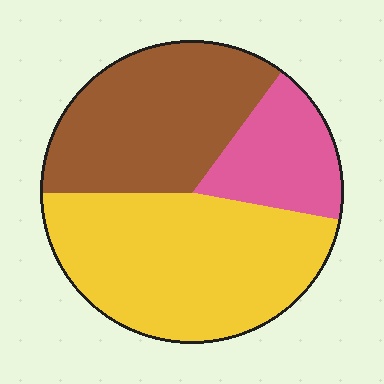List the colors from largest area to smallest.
From largest to smallest: yellow, brown, pink.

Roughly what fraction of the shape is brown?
Brown covers 35% of the shape.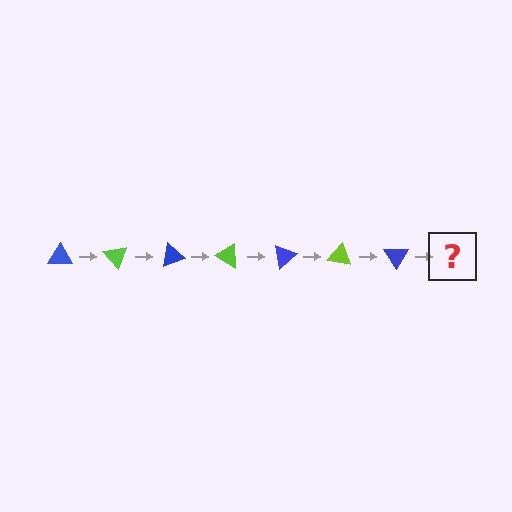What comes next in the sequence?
The next element should be a lime triangle, rotated 350 degrees from the start.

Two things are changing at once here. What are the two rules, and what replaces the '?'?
The two rules are that it rotates 50 degrees each step and the color cycles through blue and lime. The '?' should be a lime triangle, rotated 350 degrees from the start.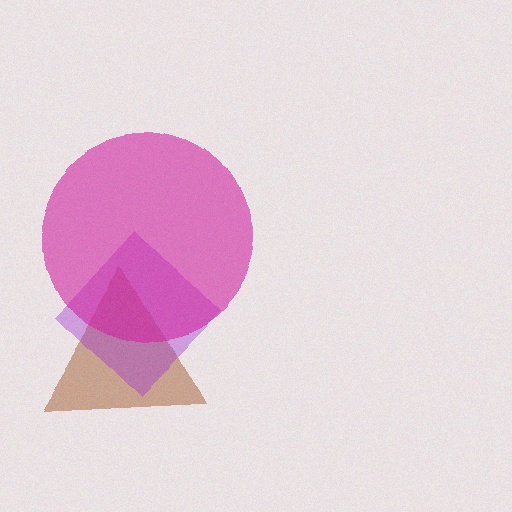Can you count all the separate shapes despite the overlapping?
Yes, there are 3 separate shapes.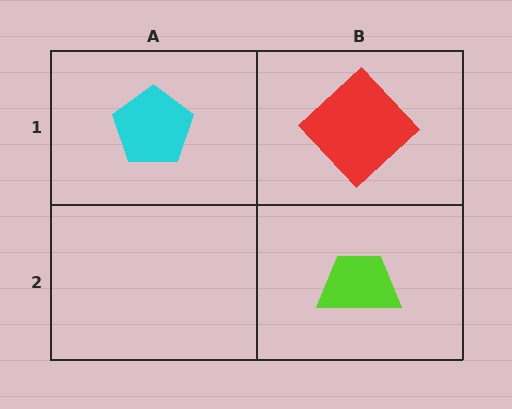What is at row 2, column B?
A lime trapezoid.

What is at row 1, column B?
A red diamond.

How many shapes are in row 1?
2 shapes.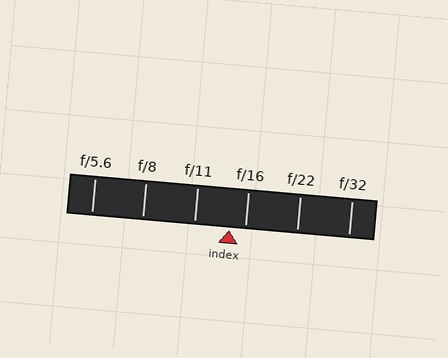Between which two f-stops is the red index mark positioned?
The index mark is between f/11 and f/16.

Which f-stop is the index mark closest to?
The index mark is closest to f/16.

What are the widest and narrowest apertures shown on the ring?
The widest aperture shown is f/5.6 and the narrowest is f/32.